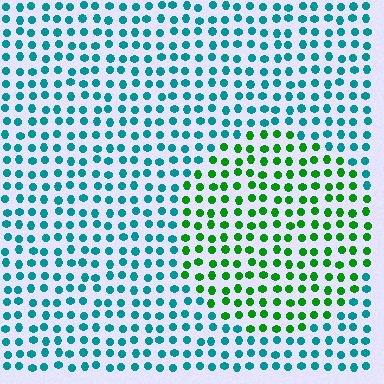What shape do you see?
I see a circle.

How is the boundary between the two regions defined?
The boundary is defined purely by a slight shift in hue (about 55 degrees). Spacing, size, and orientation are identical on both sides.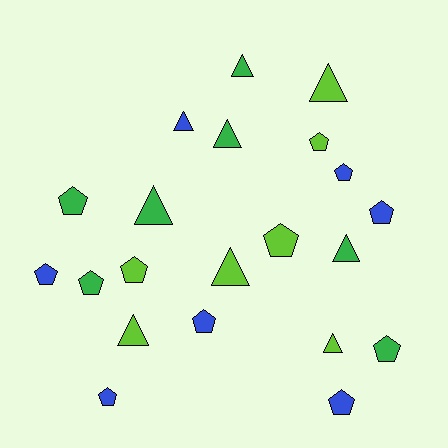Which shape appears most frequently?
Pentagon, with 12 objects.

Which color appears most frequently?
Lime, with 7 objects.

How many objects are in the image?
There are 21 objects.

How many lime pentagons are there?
There are 3 lime pentagons.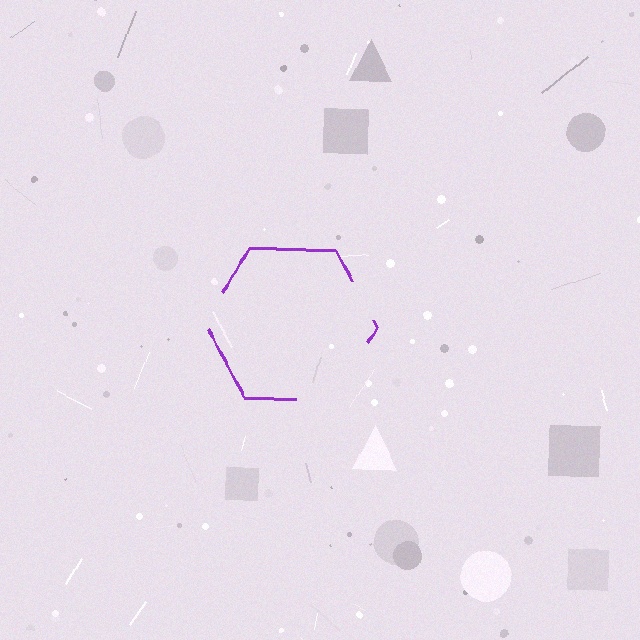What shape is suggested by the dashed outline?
The dashed outline suggests a hexagon.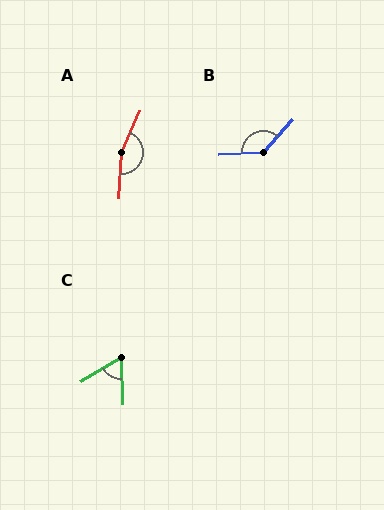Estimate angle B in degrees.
Approximately 134 degrees.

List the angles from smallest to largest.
C (61°), B (134°), A (158°).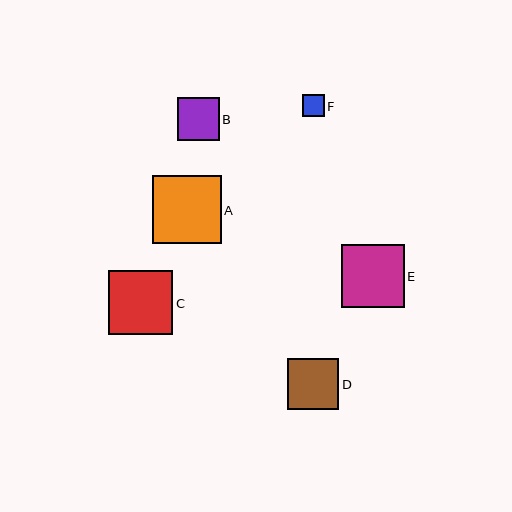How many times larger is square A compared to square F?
Square A is approximately 3.1 times the size of square F.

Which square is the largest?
Square A is the largest with a size of approximately 69 pixels.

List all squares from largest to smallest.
From largest to smallest: A, C, E, D, B, F.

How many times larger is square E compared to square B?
Square E is approximately 1.5 times the size of square B.